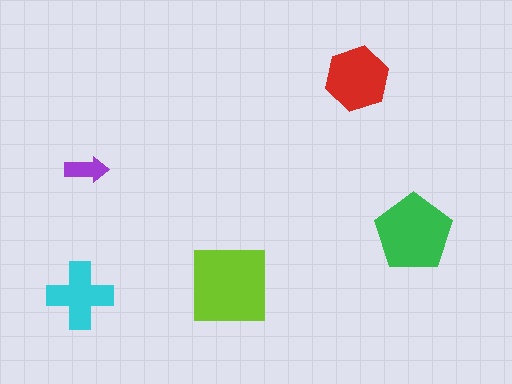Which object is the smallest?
The purple arrow.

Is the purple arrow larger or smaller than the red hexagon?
Smaller.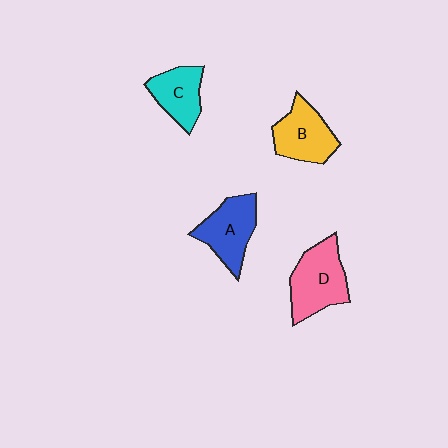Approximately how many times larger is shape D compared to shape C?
Approximately 1.4 times.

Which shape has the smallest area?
Shape C (cyan).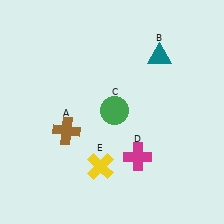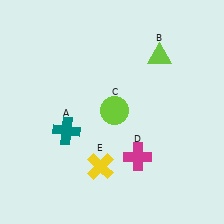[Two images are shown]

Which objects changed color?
A changed from brown to teal. B changed from teal to lime. C changed from green to lime.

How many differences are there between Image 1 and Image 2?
There are 3 differences between the two images.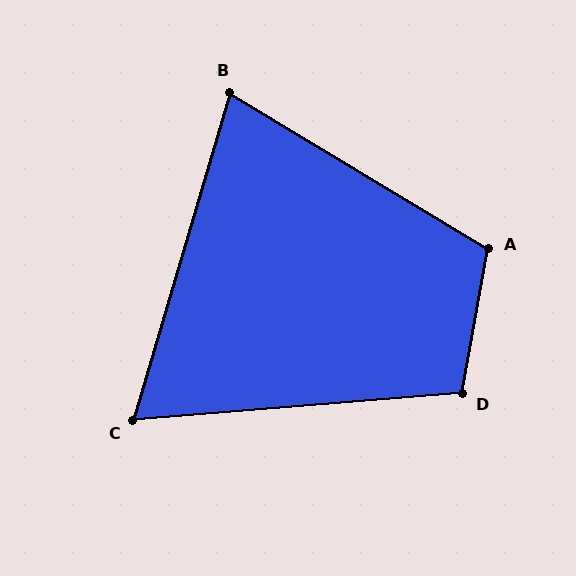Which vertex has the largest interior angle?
A, at approximately 111 degrees.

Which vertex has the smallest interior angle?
C, at approximately 69 degrees.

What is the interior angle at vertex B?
Approximately 75 degrees (acute).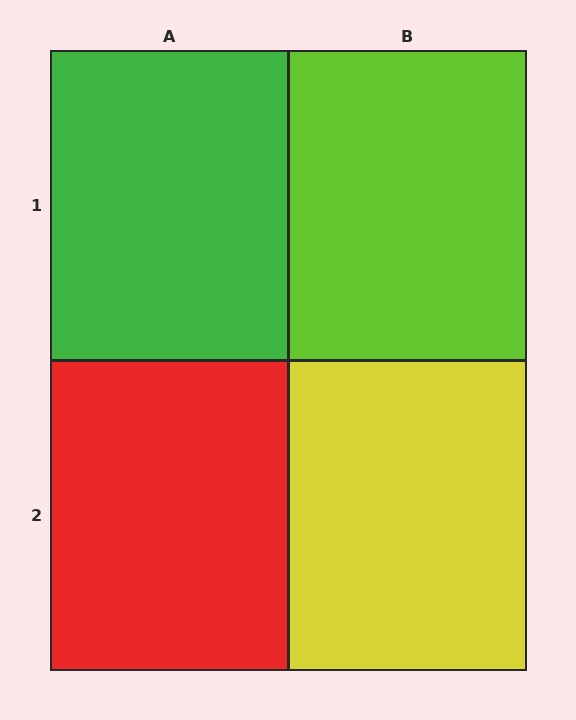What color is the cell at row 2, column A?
Red.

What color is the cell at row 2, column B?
Yellow.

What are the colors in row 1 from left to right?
Green, lime.